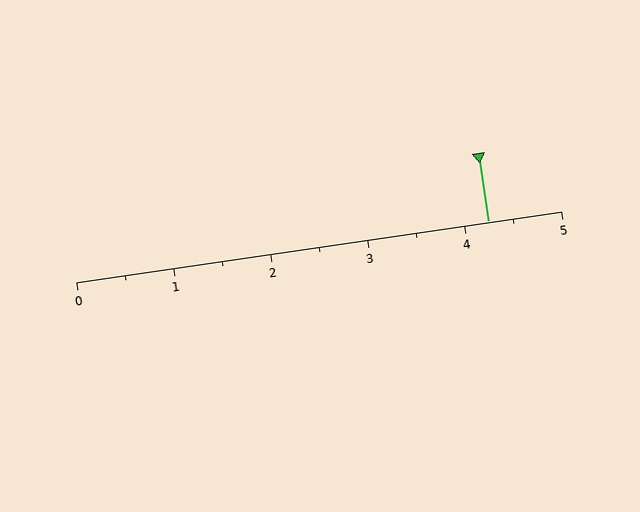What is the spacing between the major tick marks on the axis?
The major ticks are spaced 1 apart.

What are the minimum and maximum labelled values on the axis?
The axis runs from 0 to 5.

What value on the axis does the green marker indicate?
The marker indicates approximately 4.2.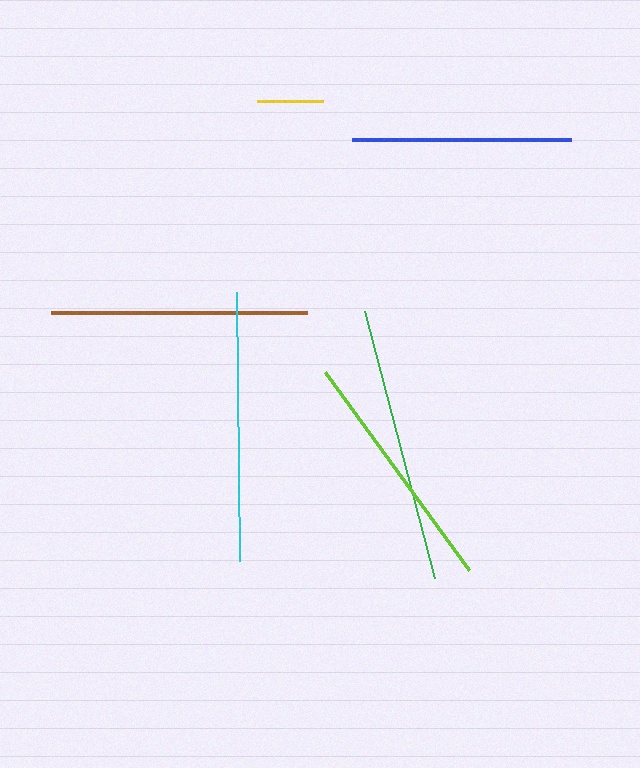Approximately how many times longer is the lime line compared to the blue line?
The lime line is approximately 1.1 times the length of the blue line.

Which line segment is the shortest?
The yellow line is the shortest at approximately 66 pixels.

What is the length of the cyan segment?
The cyan segment is approximately 269 pixels long.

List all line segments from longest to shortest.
From longest to shortest: green, cyan, brown, lime, blue, yellow.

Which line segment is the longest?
The green line is the longest at approximately 276 pixels.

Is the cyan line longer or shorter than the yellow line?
The cyan line is longer than the yellow line.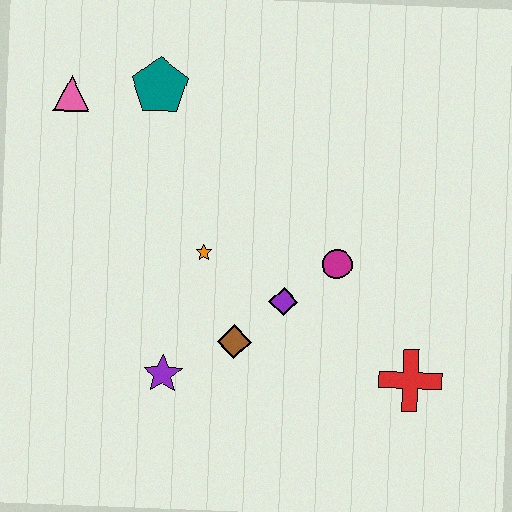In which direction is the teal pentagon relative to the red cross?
The teal pentagon is above the red cross.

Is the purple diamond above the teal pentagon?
No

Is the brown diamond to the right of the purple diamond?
No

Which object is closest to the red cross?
The magenta circle is closest to the red cross.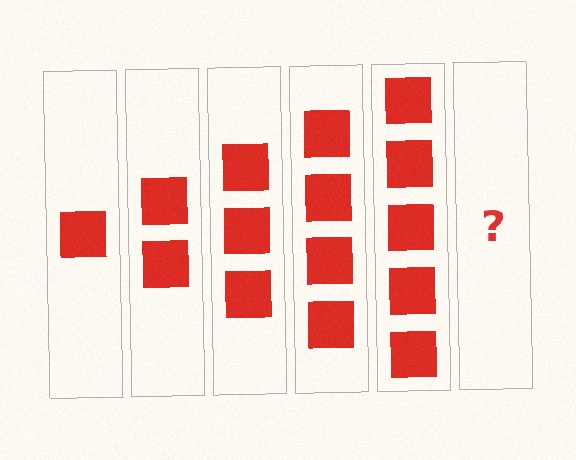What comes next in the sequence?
The next element should be 6 squares.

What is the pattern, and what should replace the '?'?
The pattern is that each step adds one more square. The '?' should be 6 squares.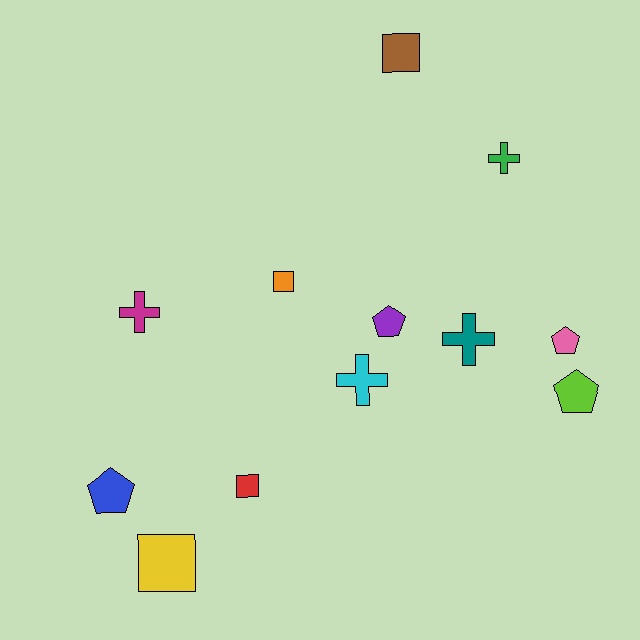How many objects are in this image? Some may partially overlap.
There are 12 objects.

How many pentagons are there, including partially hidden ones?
There are 4 pentagons.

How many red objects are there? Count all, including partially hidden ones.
There is 1 red object.